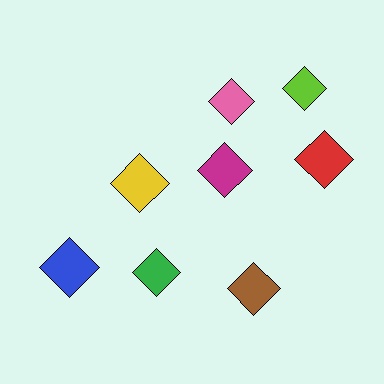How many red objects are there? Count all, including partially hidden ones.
There is 1 red object.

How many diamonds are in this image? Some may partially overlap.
There are 8 diamonds.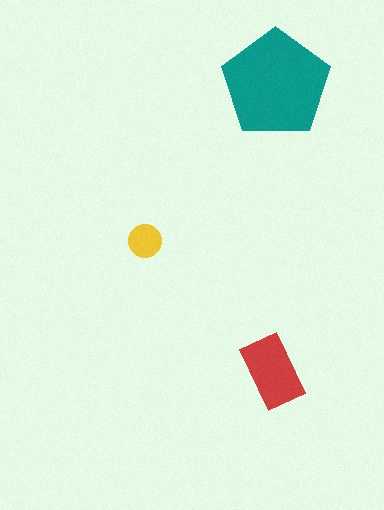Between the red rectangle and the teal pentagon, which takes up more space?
The teal pentagon.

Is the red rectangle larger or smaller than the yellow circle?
Larger.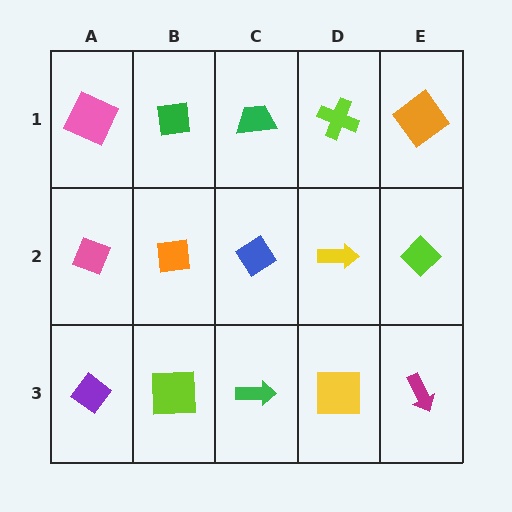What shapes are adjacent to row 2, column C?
A green trapezoid (row 1, column C), a green arrow (row 3, column C), an orange square (row 2, column B), a yellow arrow (row 2, column D).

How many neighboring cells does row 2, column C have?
4.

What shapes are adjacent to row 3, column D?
A yellow arrow (row 2, column D), a green arrow (row 3, column C), a magenta arrow (row 3, column E).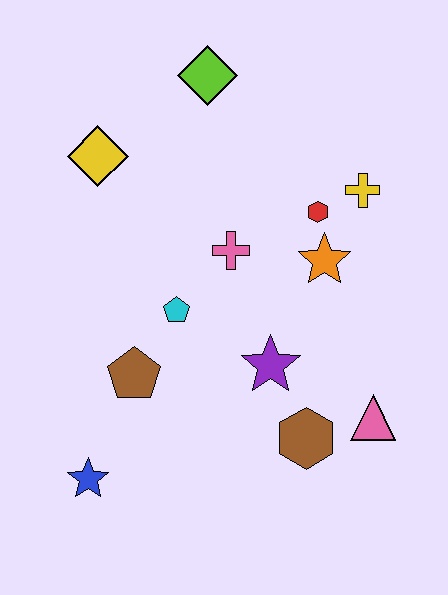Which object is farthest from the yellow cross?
The blue star is farthest from the yellow cross.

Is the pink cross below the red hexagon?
Yes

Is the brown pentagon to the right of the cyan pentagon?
No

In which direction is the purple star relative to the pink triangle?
The purple star is to the left of the pink triangle.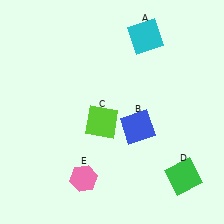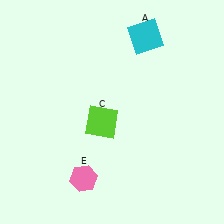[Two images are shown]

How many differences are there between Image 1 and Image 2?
There are 2 differences between the two images.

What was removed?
The blue square (B), the green square (D) were removed in Image 2.